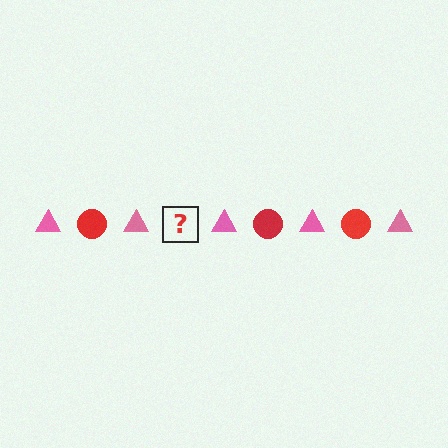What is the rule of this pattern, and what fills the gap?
The rule is that the pattern alternates between pink triangle and red circle. The gap should be filled with a red circle.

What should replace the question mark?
The question mark should be replaced with a red circle.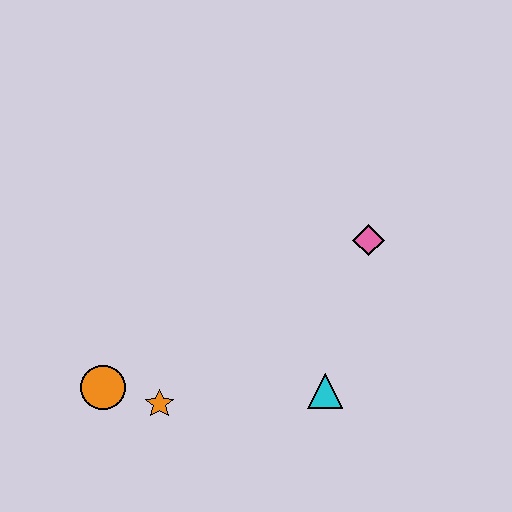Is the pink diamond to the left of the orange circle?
No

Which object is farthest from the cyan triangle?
The orange circle is farthest from the cyan triangle.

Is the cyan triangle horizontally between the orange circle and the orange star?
No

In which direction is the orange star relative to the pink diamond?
The orange star is to the left of the pink diamond.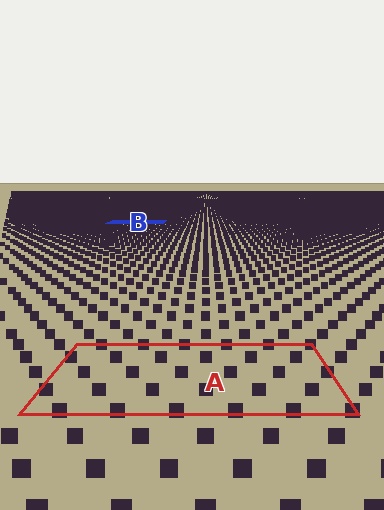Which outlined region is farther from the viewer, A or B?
Region B is farther from the viewer — the texture elements inside it appear smaller and more densely packed.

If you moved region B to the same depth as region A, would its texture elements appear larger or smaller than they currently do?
They would appear larger. At a closer depth, the same texture elements are projected at a bigger on-screen size.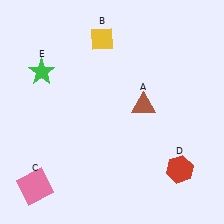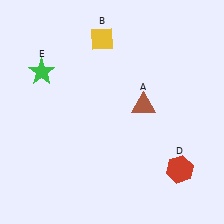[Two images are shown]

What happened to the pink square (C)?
The pink square (C) was removed in Image 2. It was in the bottom-left area of Image 1.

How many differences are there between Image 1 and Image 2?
There is 1 difference between the two images.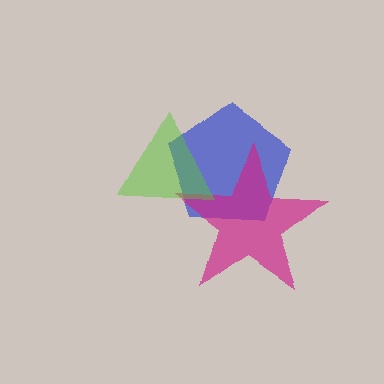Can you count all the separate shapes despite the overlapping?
Yes, there are 3 separate shapes.